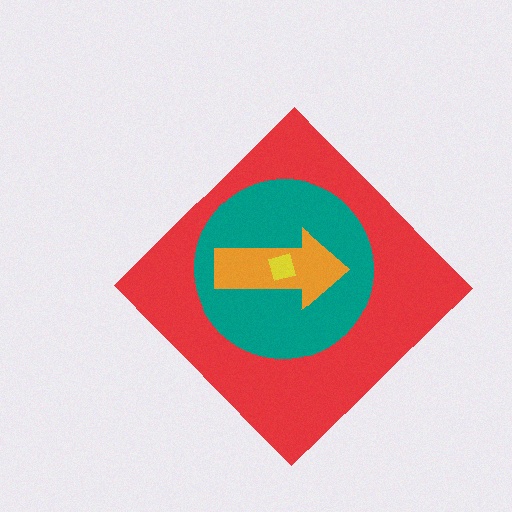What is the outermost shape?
The red diamond.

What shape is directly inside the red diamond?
The teal circle.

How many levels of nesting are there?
4.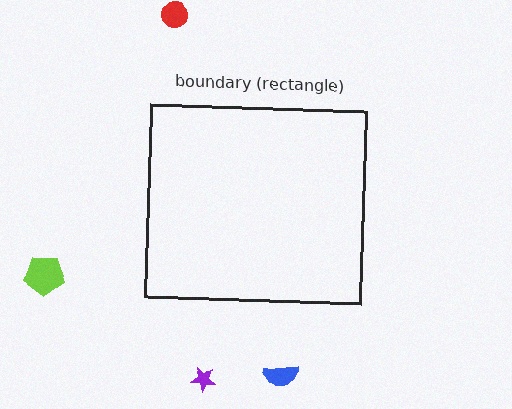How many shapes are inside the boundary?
0 inside, 4 outside.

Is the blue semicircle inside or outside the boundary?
Outside.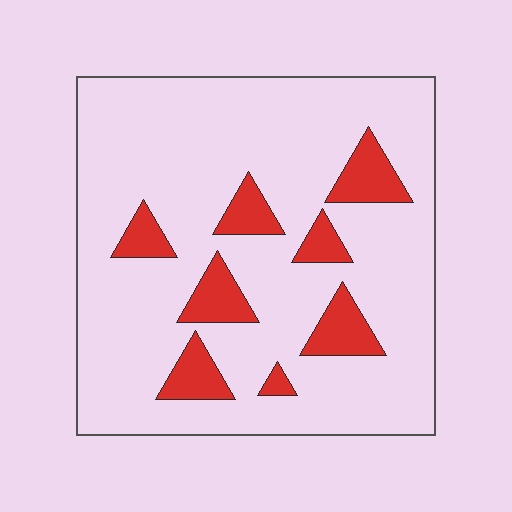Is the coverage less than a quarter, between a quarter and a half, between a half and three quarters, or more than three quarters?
Less than a quarter.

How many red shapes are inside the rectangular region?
8.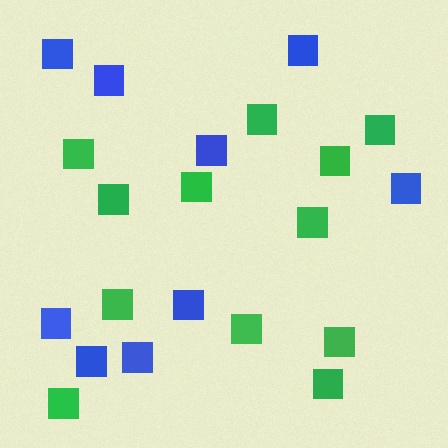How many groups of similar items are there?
There are 2 groups: one group of green squares (12) and one group of blue squares (9).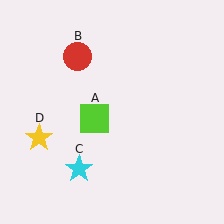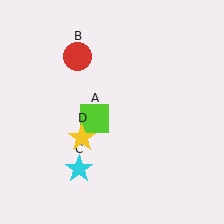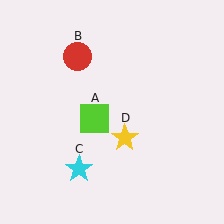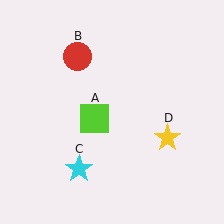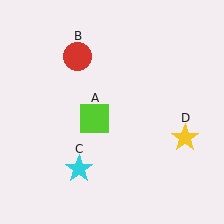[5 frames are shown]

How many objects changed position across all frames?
1 object changed position: yellow star (object D).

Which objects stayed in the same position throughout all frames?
Lime square (object A) and red circle (object B) and cyan star (object C) remained stationary.